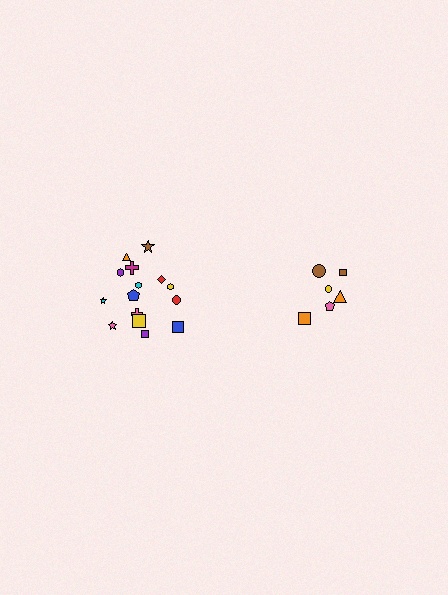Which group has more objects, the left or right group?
The left group.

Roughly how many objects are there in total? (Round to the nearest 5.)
Roughly 20 objects in total.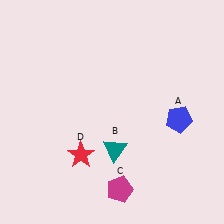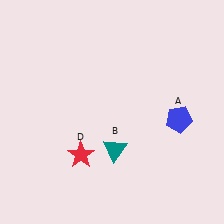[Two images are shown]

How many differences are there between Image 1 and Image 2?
There is 1 difference between the two images.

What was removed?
The magenta pentagon (C) was removed in Image 2.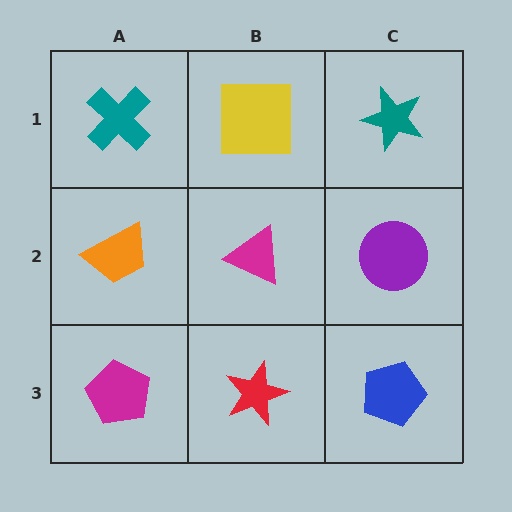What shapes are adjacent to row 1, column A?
An orange trapezoid (row 2, column A), a yellow square (row 1, column B).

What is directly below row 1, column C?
A purple circle.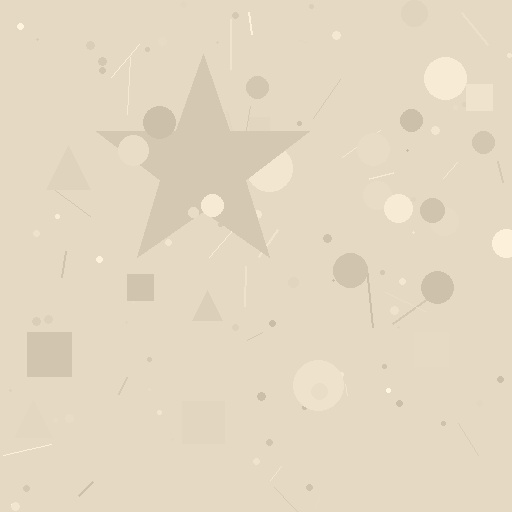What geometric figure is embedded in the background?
A star is embedded in the background.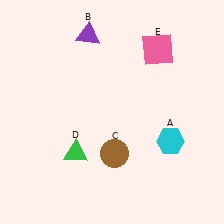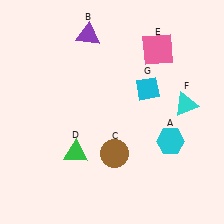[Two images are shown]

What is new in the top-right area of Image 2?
A cyan diamond (G) was added in the top-right area of Image 2.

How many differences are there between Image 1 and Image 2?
There are 2 differences between the two images.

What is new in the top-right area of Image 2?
A cyan triangle (F) was added in the top-right area of Image 2.